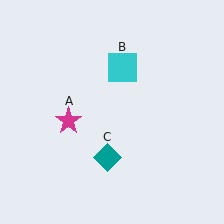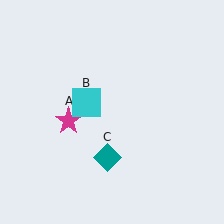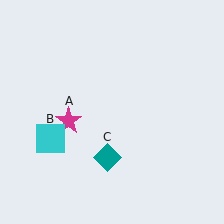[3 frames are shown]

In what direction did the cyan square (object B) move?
The cyan square (object B) moved down and to the left.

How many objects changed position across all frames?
1 object changed position: cyan square (object B).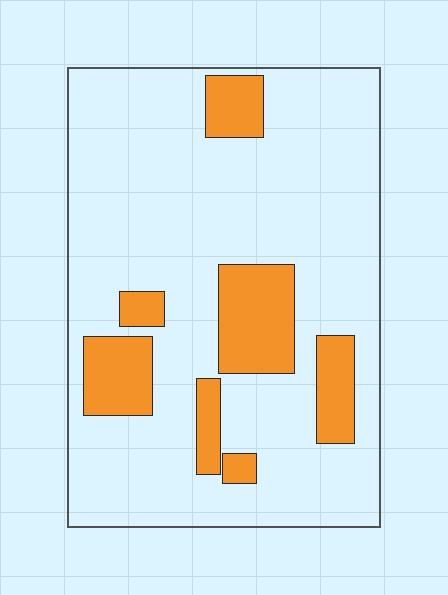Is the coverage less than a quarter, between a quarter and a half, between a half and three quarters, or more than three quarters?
Less than a quarter.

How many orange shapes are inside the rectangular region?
7.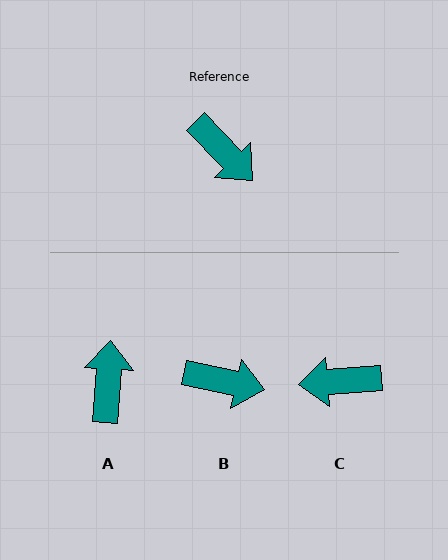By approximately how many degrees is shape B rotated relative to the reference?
Approximately 34 degrees counter-clockwise.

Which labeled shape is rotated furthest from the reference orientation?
A, about 132 degrees away.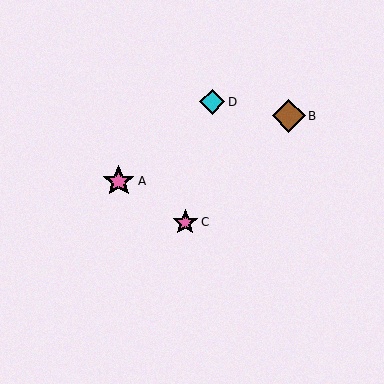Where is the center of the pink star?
The center of the pink star is at (185, 222).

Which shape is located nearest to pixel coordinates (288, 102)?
The brown diamond (labeled B) at (289, 116) is nearest to that location.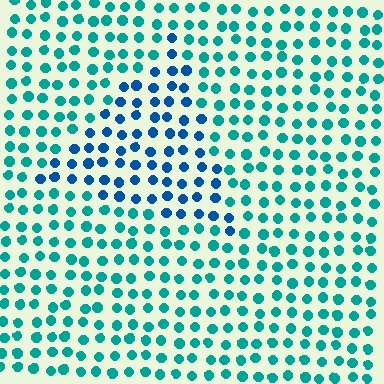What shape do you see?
I see a triangle.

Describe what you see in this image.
The image is filled with small teal elements in a uniform arrangement. A triangle-shaped region is visible where the elements are tinted to a slightly different hue, forming a subtle color boundary.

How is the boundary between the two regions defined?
The boundary is defined purely by a slight shift in hue (about 35 degrees). Spacing, size, and orientation are identical on both sides.